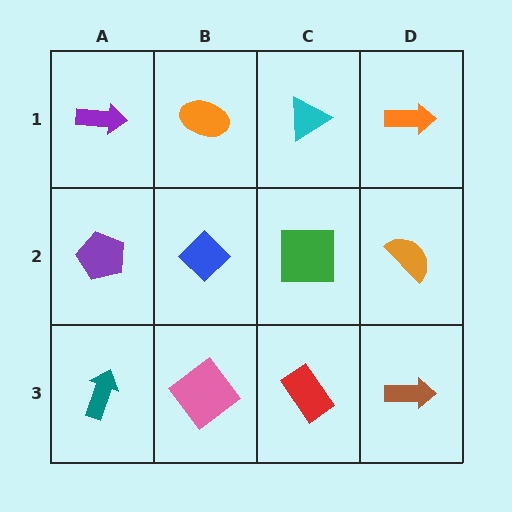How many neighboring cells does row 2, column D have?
3.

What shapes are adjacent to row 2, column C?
A cyan triangle (row 1, column C), a red rectangle (row 3, column C), a blue diamond (row 2, column B), an orange semicircle (row 2, column D).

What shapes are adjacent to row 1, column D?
An orange semicircle (row 2, column D), a cyan triangle (row 1, column C).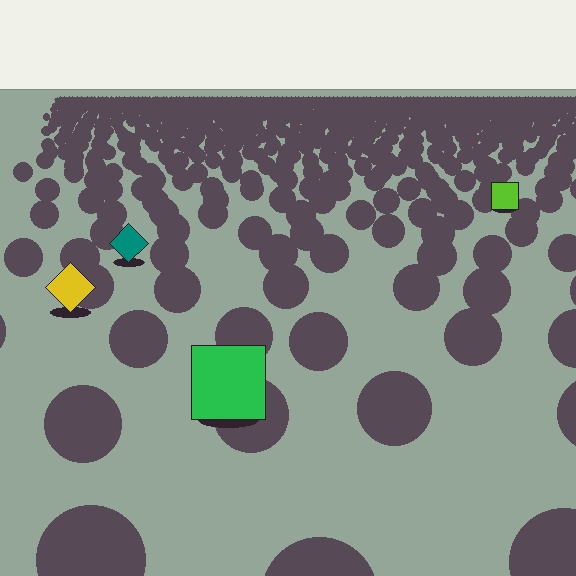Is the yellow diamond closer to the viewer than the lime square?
Yes. The yellow diamond is closer — you can tell from the texture gradient: the ground texture is coarser near it.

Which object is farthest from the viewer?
The lime square is farthest from the viewer. It appears smaller and the ground texture around it is denser.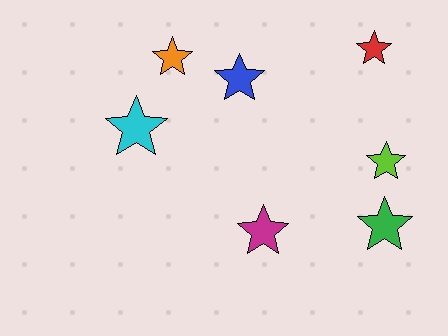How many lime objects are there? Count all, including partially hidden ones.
There is 1 lime object.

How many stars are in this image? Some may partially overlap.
There are 7 stars.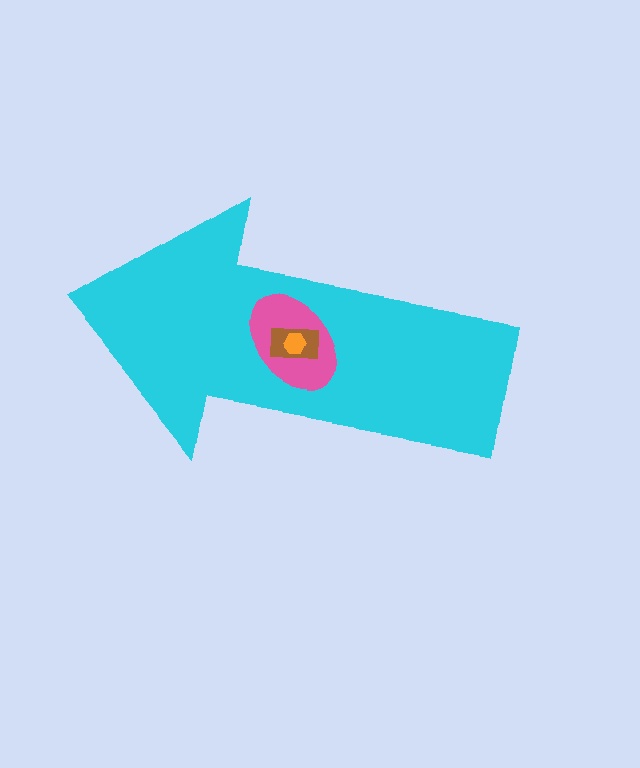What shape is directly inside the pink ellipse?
The brown rectangle.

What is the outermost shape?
The cyan arrow.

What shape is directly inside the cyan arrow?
The pink ellipse.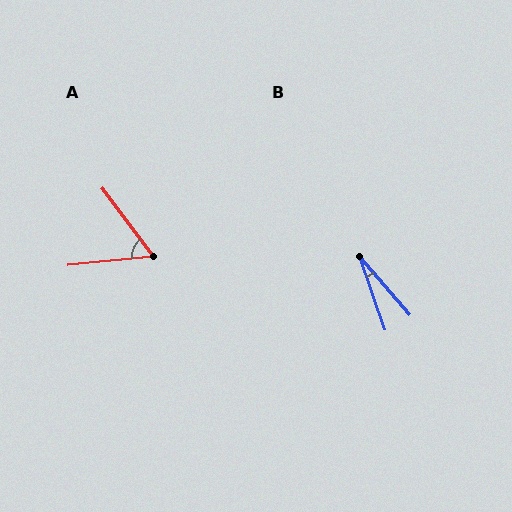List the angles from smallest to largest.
B (22°), A (59°).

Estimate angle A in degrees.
Approximately 59 degrees.